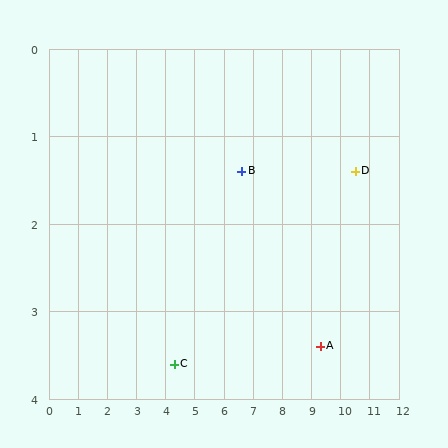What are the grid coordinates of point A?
Point A is at approximately (9.3, 3.4).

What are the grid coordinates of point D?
Point D is at approximately (10.5, 1.4).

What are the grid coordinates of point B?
Point B is at approximately (6.6, 1.4).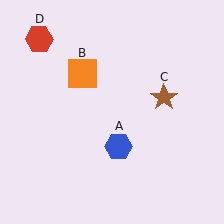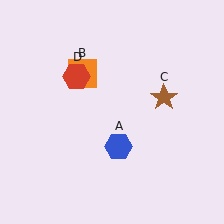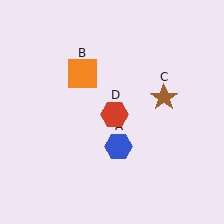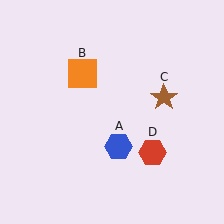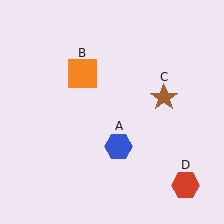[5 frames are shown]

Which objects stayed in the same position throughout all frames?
Blue hexagon (object A) and orange square (object B) and brown star (object C) remained stationary.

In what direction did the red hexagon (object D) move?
The red hexagon (object D) moved down and to the right.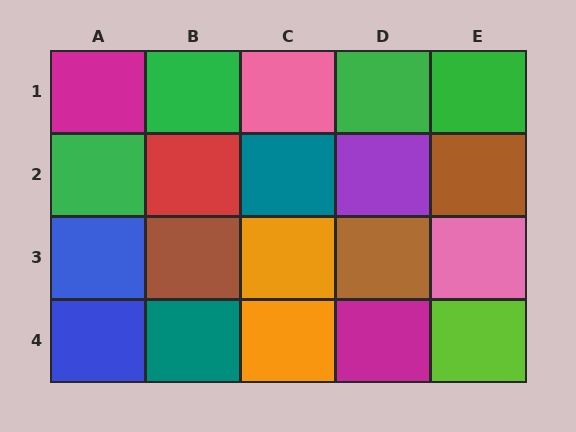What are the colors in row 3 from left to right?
Blue, brown, orange, brown, pink.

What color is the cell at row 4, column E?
Lime.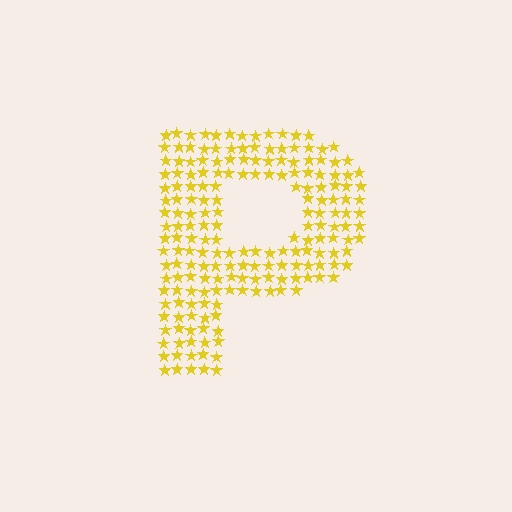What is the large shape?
The large shape is the letter P.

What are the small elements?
The small elements are stars.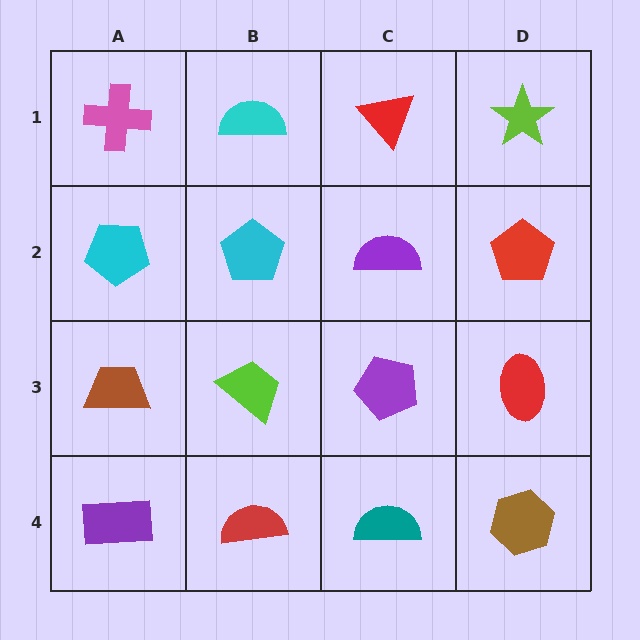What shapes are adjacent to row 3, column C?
A purple semicircle (row 2, column C), a teal semicircle (row 4, column C), a lime trapezoid (row 3, column B), a red ellipse (row 3, column D).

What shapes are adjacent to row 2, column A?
A pink cross (row 1, column A), a brown trapezoid (row 3, column A), a cyan pentagon (row 2, column B).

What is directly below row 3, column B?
A red semicircle.